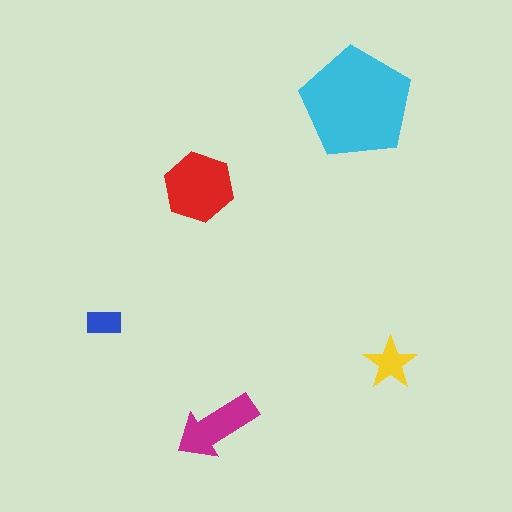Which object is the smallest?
The blue rectangle.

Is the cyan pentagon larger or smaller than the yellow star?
Larger.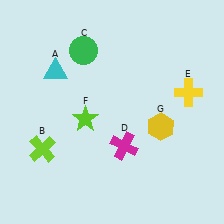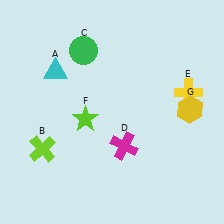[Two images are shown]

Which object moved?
The yellow hexagon (G) moved right.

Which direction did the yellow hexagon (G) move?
The yellow hexagon (G) moved right.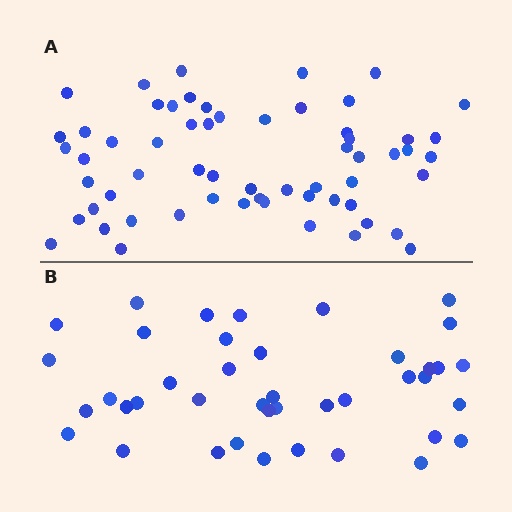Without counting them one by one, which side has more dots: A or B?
Region A (the top region) has more dots.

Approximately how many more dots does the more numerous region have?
Region A has approximately 20 more dots than region B.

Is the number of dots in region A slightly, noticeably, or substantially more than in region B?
Region A has substantially more. The ratio is roughly 1.5 to 1.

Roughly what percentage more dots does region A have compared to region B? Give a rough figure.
About 45% more.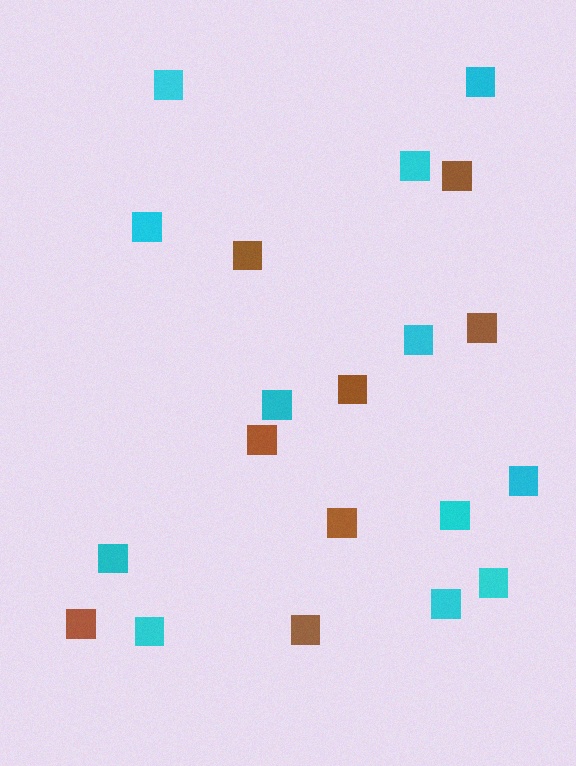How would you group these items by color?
There are 2 groups: one group of cyan squares (12) and one group of brown squares (8).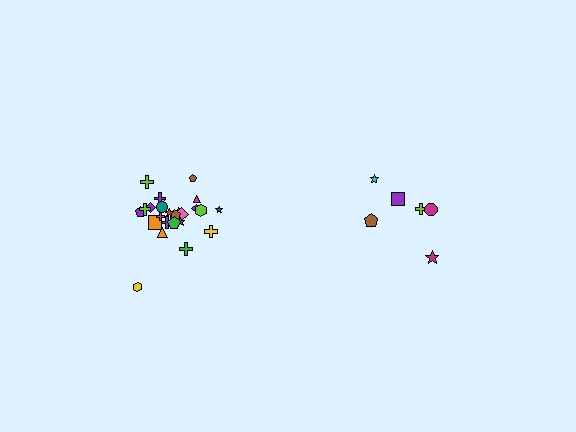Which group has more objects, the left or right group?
The left group.